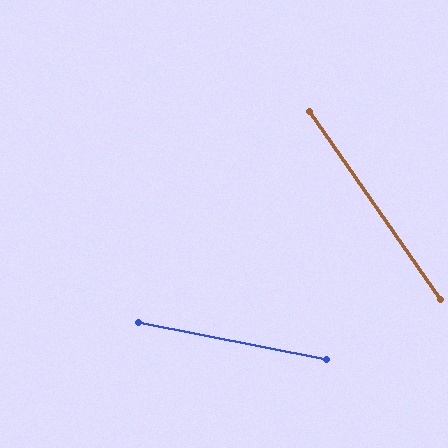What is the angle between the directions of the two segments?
Approximately 44 degrees.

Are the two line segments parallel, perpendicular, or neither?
Neither parallel nor perpendicular — they differ by about 44°.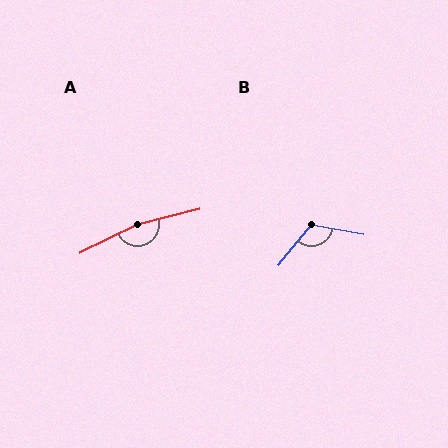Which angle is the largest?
A, at approximately 167 degrees.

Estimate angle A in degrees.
Approximately 167 degrees.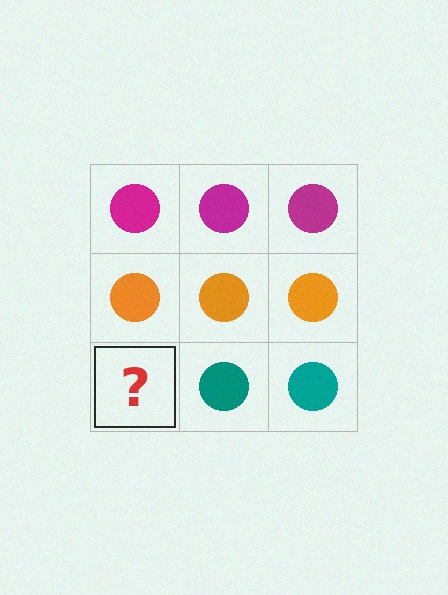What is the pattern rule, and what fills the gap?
The rule is that each row has a consistent color. The gap should be filled with a teal circle.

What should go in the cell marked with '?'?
The missing cell should contain a teal circle.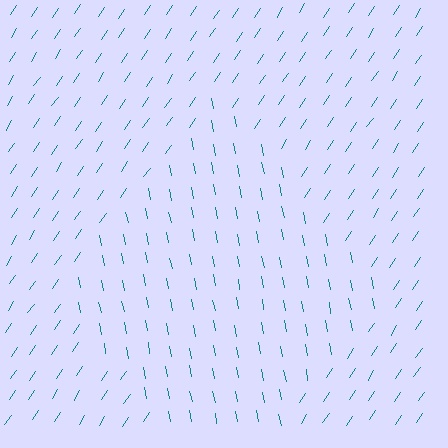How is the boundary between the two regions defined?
The boundary is defined purely by a change in line orientation (approximately 45 degrees difference). All lines are the same color and thickness.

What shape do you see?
I see a diamond.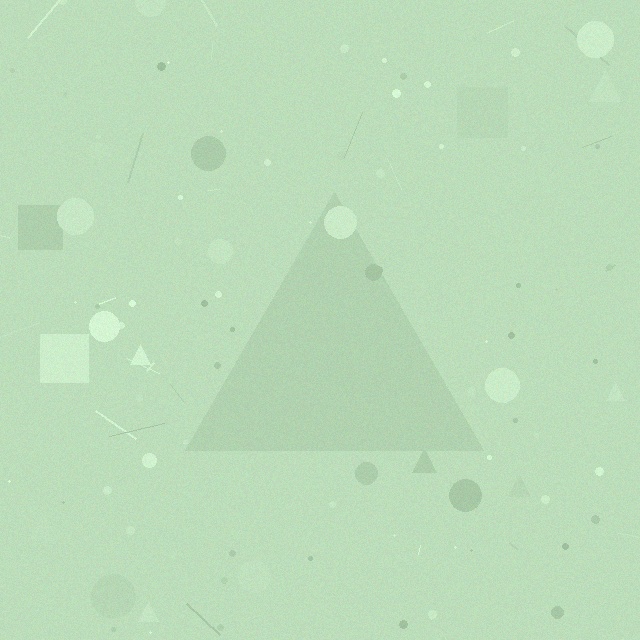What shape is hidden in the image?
A triangle is hidden in the image.